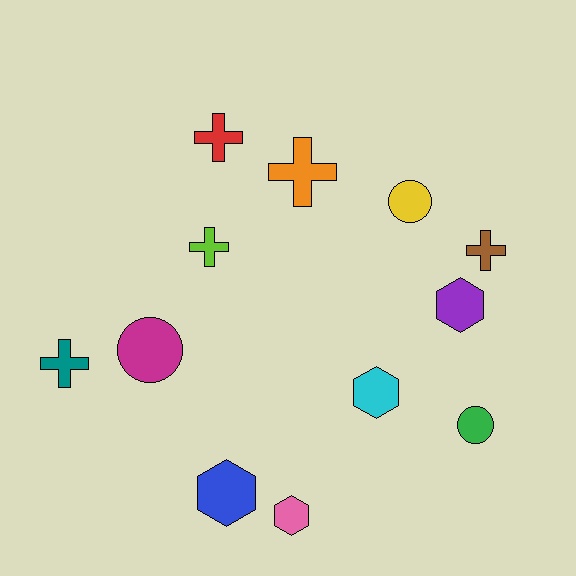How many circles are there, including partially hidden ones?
There are 3 circles.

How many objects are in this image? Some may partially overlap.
There are 12 objects.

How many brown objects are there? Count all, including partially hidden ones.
There is 1 brown object.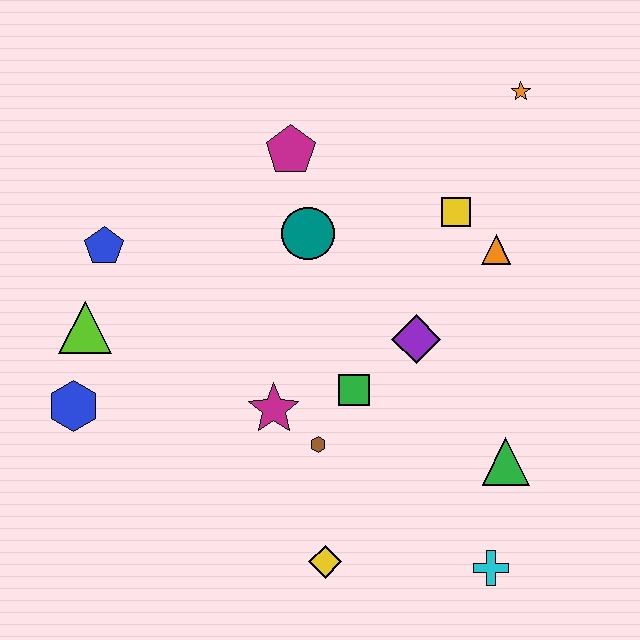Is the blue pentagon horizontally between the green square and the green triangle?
No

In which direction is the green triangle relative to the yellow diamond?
The green triangle is to the right of the yellow diamond.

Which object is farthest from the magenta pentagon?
The cyan cross is farthest from the magenta pentagon.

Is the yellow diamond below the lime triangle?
Yes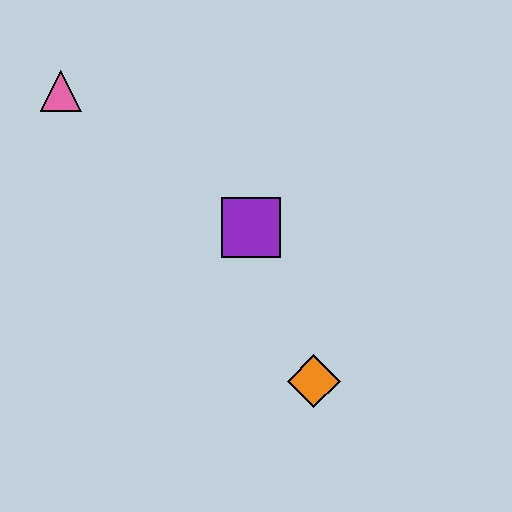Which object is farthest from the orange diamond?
The pink triangle is farthest from the orange diamond.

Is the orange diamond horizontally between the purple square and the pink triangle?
No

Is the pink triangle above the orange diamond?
Yes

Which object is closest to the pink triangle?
The purple square is closest to the pink triangle.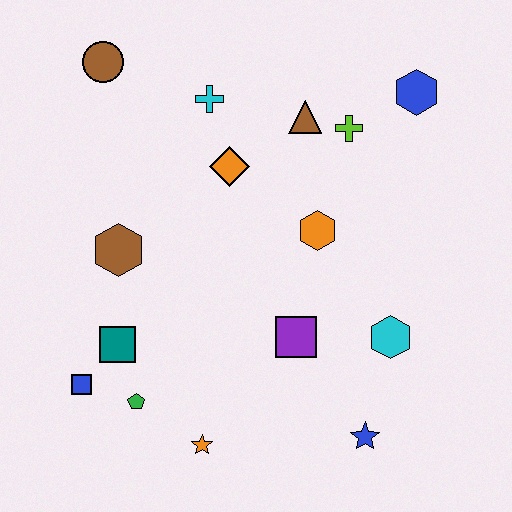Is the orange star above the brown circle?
No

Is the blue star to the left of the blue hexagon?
Yes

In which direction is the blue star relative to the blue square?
The blue star is to the right of the blue square.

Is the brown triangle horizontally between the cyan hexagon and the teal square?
Yes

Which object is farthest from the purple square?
The brown circle is farthest from the purple square.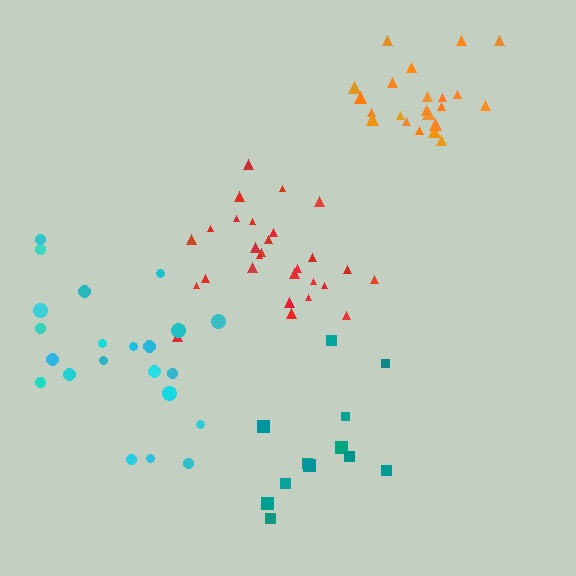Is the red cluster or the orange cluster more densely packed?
Orange.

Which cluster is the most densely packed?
Orange.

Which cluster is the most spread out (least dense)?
Teal.